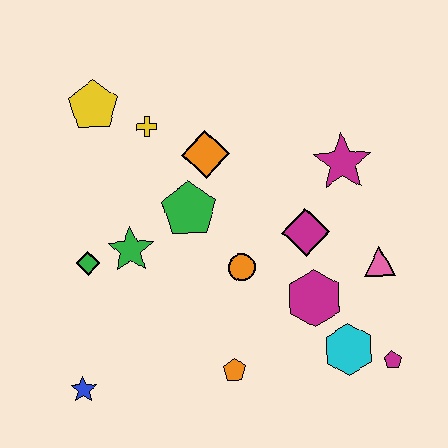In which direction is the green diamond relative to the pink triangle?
The green diamond is to the left of the pink triangle.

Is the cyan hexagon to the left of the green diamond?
No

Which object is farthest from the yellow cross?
The magenta pentagon is farthest from the yellow cross.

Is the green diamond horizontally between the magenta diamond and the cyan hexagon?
No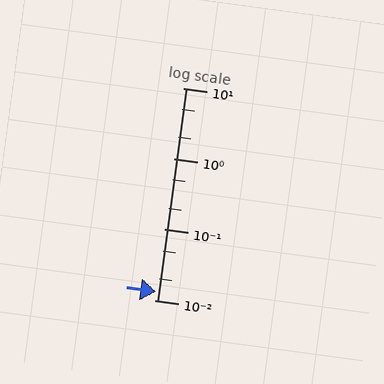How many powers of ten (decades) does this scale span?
The scale spans 3 decades, from 0.01 to 10.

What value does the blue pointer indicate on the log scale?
The pointer indicates approximately 0.013.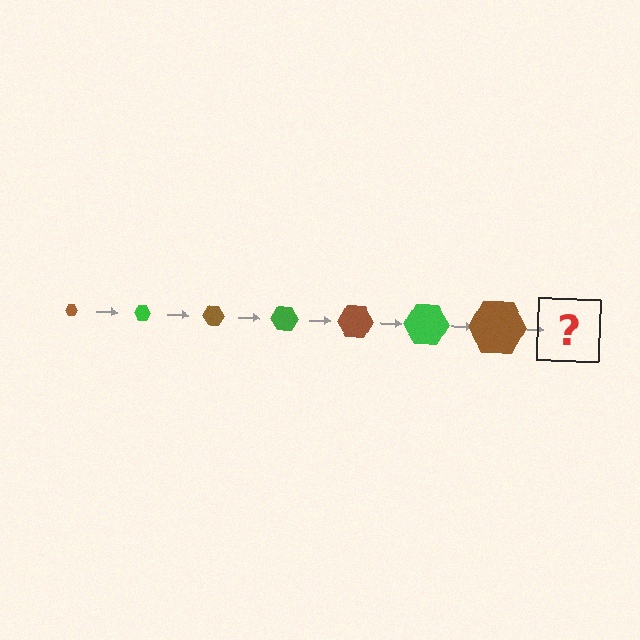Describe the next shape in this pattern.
It should be a green hexagon, larger than the previous one.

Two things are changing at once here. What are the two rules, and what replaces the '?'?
The two rules are that the hexagon grows larger each step and the color cycles through brown and green. The '?' should be a green hexagon, larger than the previous one.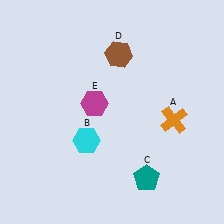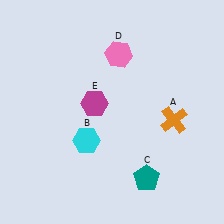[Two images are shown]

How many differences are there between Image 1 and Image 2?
There is 1 difference between the two images.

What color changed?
The hexagon (D) changed from brown in Image 1 to pink in Image 2.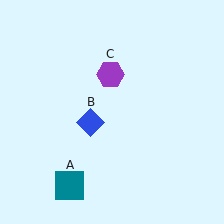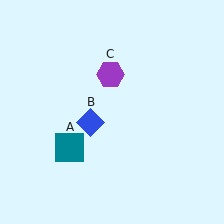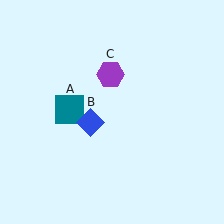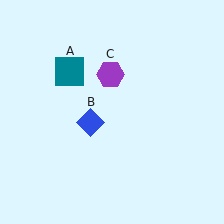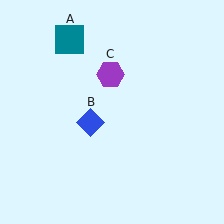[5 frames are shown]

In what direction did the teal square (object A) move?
The teal square (object A) moved up.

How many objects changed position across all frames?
1 object changed position: teal square (object A).